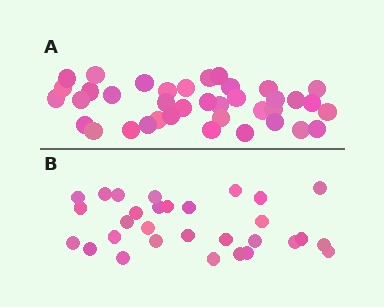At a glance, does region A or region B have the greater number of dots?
Region A (the top region) has more dots.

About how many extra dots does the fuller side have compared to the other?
Region A has roughly 8 or so more dots than region B.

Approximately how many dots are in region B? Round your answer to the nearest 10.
About 30 dots.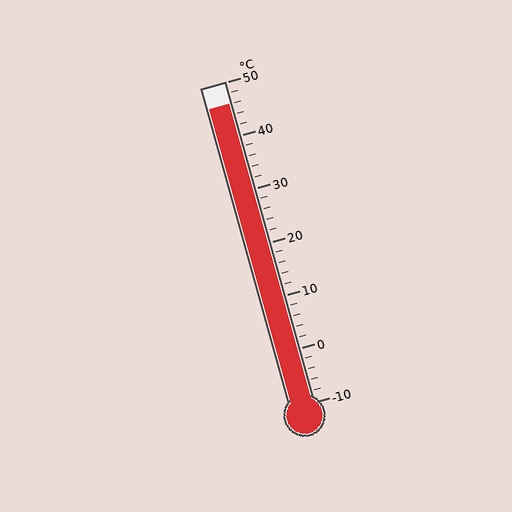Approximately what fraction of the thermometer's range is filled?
The thermometer is filled to approximately 95% of its range.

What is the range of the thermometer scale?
The thermometer scale ranges from -10°C to 50°C.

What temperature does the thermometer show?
The thermometer shows approximately 46°C.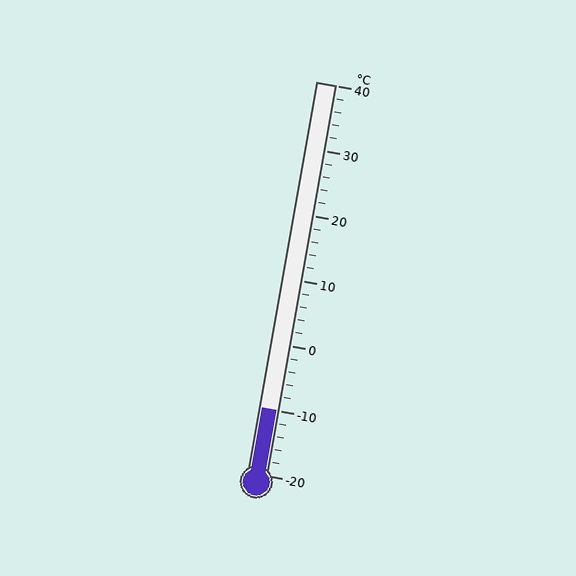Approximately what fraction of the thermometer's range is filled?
The thermometer is filled to approximately 15% of its range.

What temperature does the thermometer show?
The thermometer shows approximately -10°C.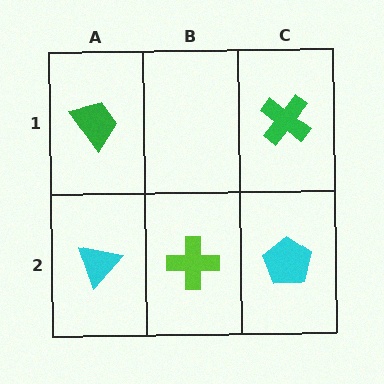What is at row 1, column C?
A green cross.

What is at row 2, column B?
A lime cross.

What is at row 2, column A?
A cyan triangle.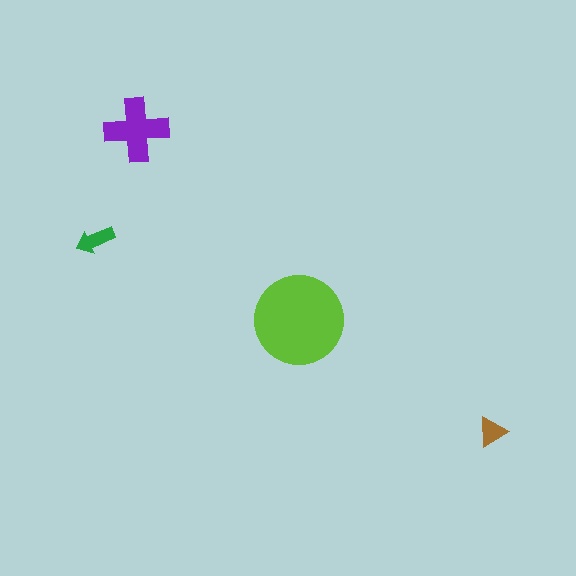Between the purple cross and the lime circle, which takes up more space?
The lime circle.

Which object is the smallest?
The brown triangle.